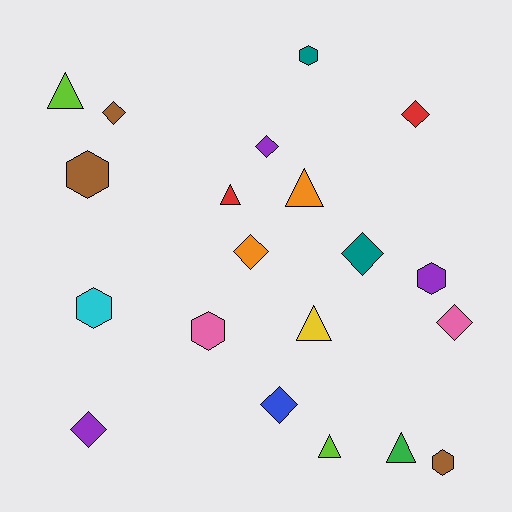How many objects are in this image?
There are 20 objects.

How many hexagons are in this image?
There are 6 hexagons.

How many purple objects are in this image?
There are 3 purple objects.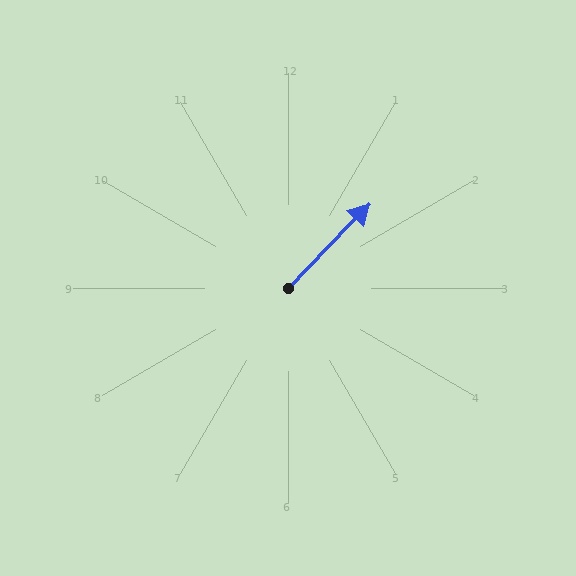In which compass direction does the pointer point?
Northeast.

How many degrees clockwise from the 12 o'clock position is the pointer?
Approximately 44 degrees.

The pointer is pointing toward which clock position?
Roughly 1 o'clock.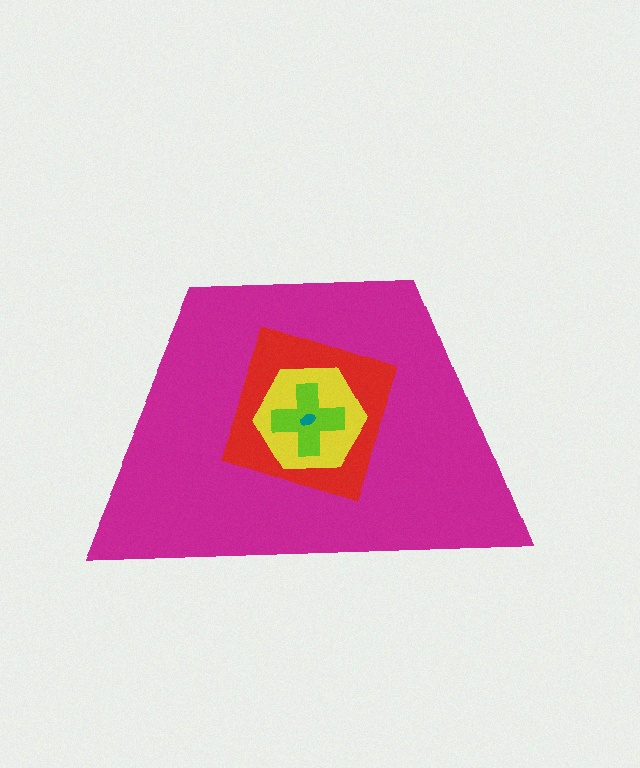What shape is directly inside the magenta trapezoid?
The red diamond.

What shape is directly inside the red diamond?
The yellow hexagon.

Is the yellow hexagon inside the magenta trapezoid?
Yes.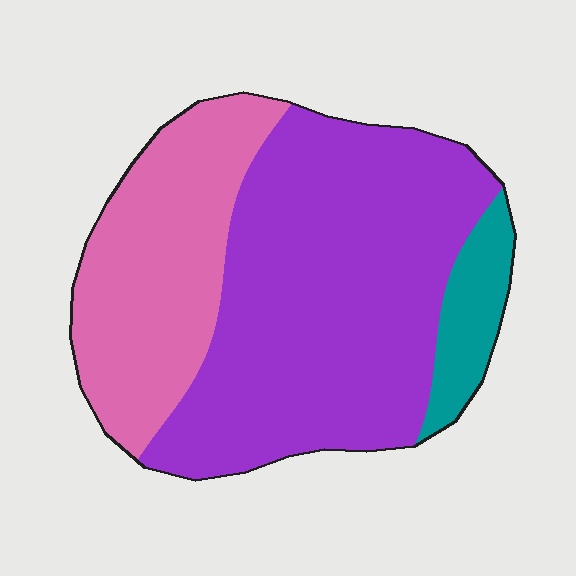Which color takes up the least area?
Teal, at roughly 10%.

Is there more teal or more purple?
Purple.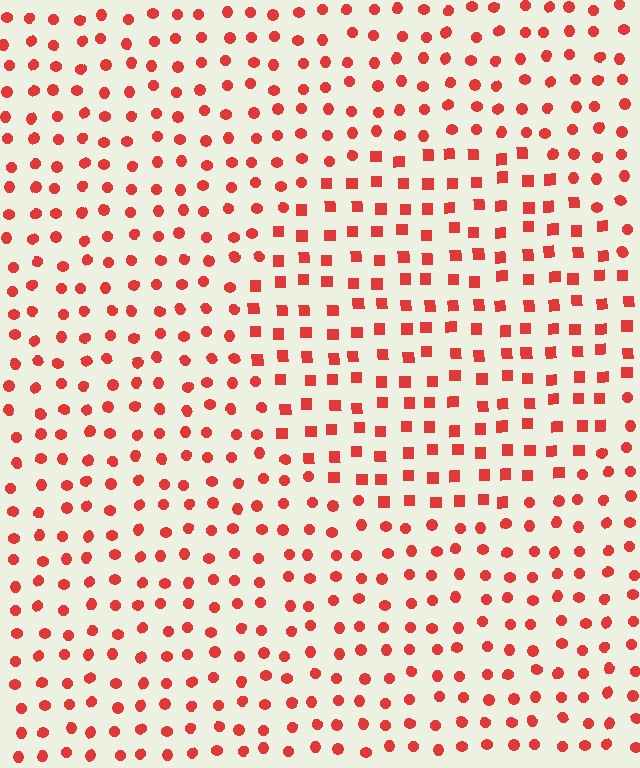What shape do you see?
I see a circle.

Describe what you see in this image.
The image is filled with small red elements arranged in a uniform grid. A circle-shaped region contains squares, while the surrounding area contains circles. The boundary is defined purely by the change in element shape.